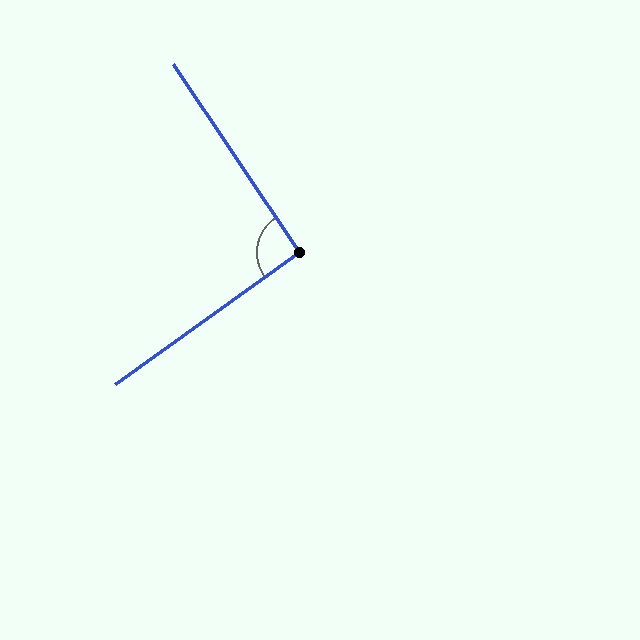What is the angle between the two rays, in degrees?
Approximately 92 degrees.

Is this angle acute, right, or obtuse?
It is approximately a right angle.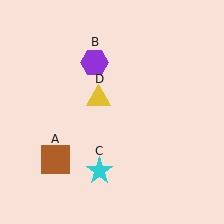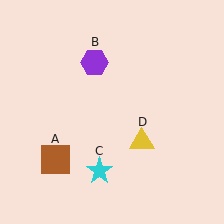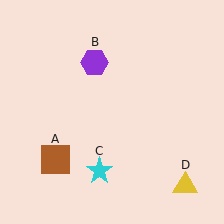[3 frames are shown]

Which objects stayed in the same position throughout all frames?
Brown square (object A) and purple hexagon (object B) and cyan star (object C) remained stationary.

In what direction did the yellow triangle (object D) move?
The yellow triangle (object D) moved down and to the right.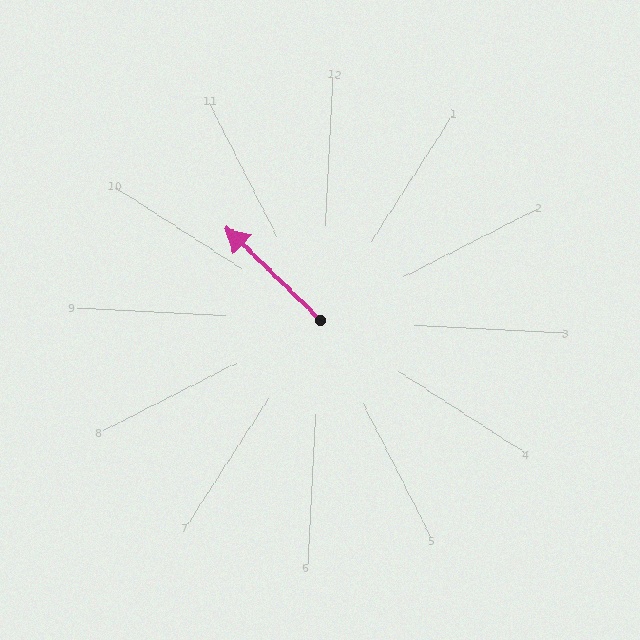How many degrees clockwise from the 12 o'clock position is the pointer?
Approximately 311 degrees.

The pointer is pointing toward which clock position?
Roughly 10 o'clock.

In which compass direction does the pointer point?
Northwest.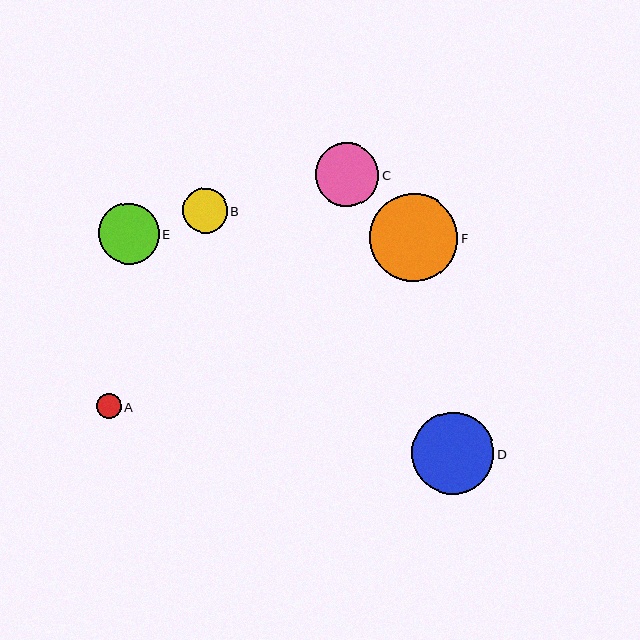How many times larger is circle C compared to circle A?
Circle C is approximately 2.5 times the size of circle A.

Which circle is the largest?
Circle F is the largest with a size of approximately 88 pixels.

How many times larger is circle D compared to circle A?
Circle D is approximately 3.2 times the size of circle A.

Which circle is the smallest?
Circle A is the smallest with a size of approximately 25 pixels.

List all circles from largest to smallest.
From largest to smallest: F, D, C, E, B, A.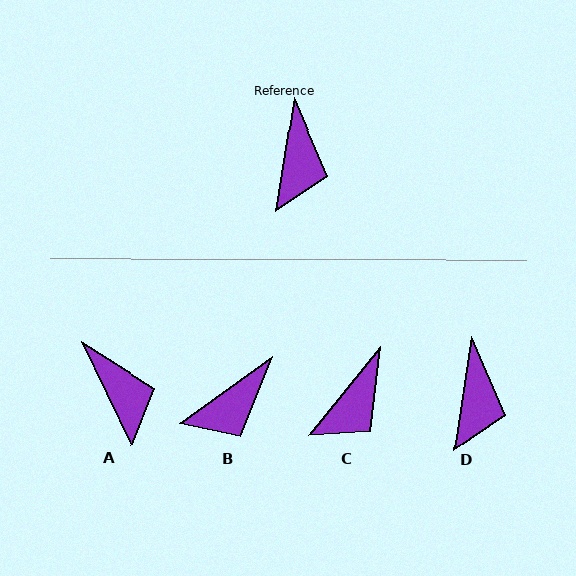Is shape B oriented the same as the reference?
No, it is off by about 46 degrees.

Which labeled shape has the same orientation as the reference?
D.